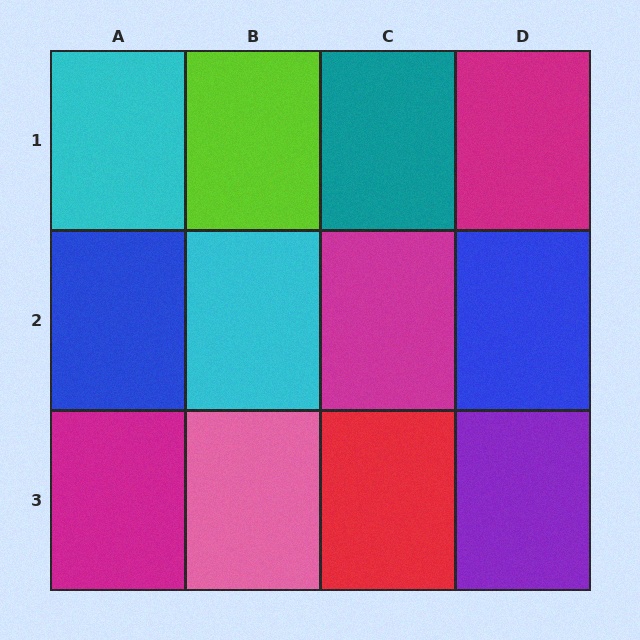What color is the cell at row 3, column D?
Purple.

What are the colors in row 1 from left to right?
Cyan, lime, teal, magenta.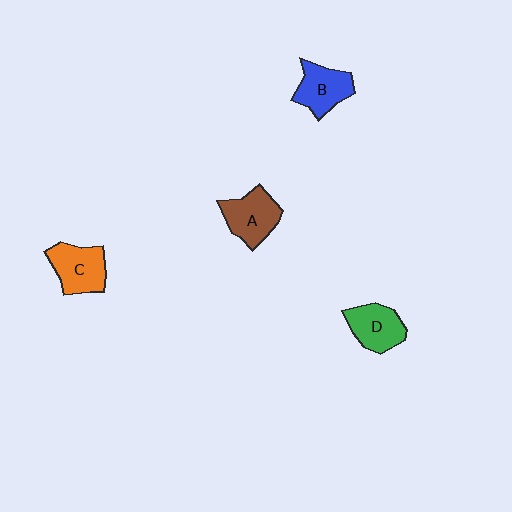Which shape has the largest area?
Shape C (orange).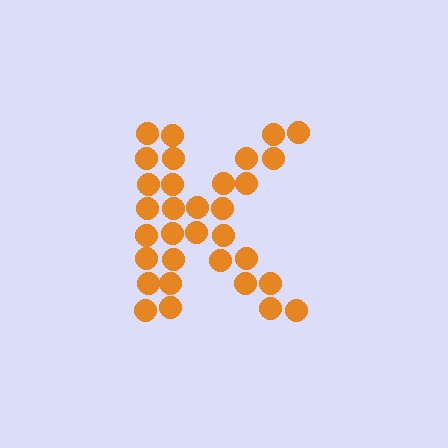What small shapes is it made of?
It is made of small circles.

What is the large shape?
The large shape is the letter K.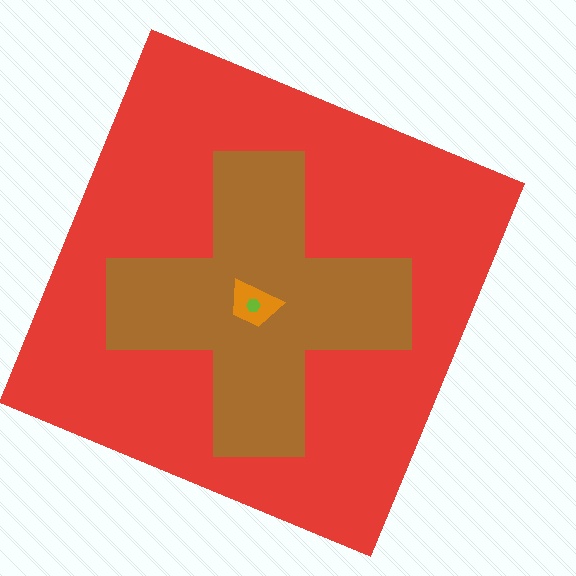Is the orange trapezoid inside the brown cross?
Yes.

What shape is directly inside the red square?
The brown cross.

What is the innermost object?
The lime hexagon.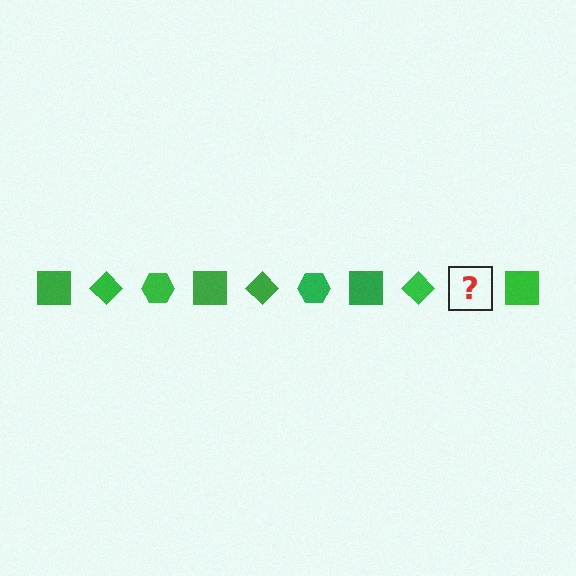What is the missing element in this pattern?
The missing element is a green hexagon.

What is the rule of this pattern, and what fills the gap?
The rule is that the pattern cycles through square, diamond, hexagon shapes in green. The gap should be filled with a green hexagon.